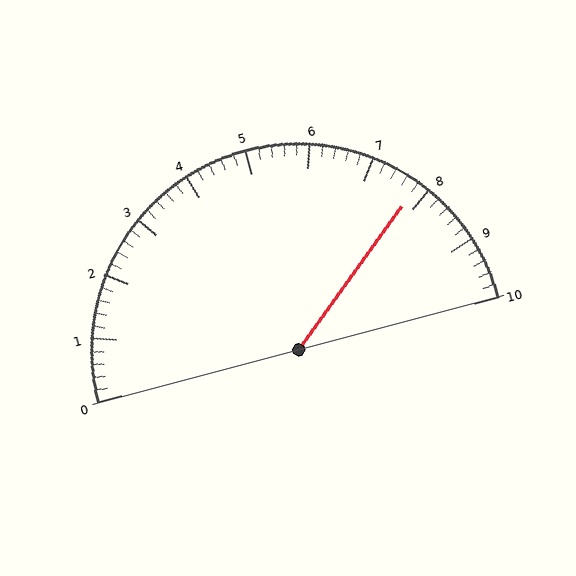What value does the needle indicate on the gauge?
The needle indicates approximately 7.8.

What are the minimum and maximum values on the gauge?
The gauge ranges from 0 to 10.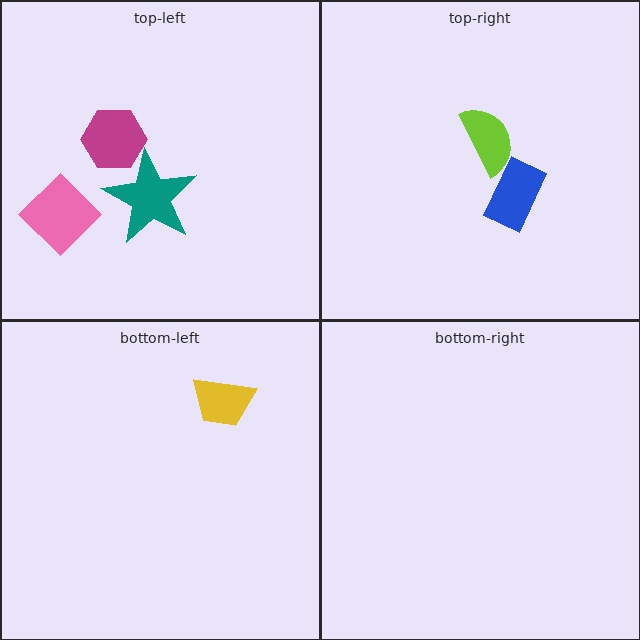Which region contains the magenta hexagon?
The top-left region.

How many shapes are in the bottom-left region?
1.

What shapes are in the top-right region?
The blue rectangle, the lime semicircle.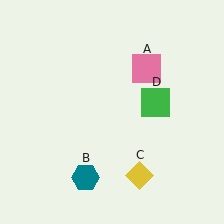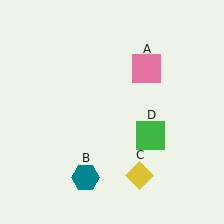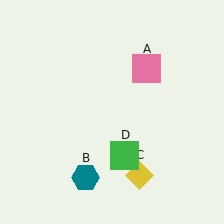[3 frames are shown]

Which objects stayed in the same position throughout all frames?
Pink square (object A) and teal hexagon (object B) and yellow diamond (object C) remained stationary.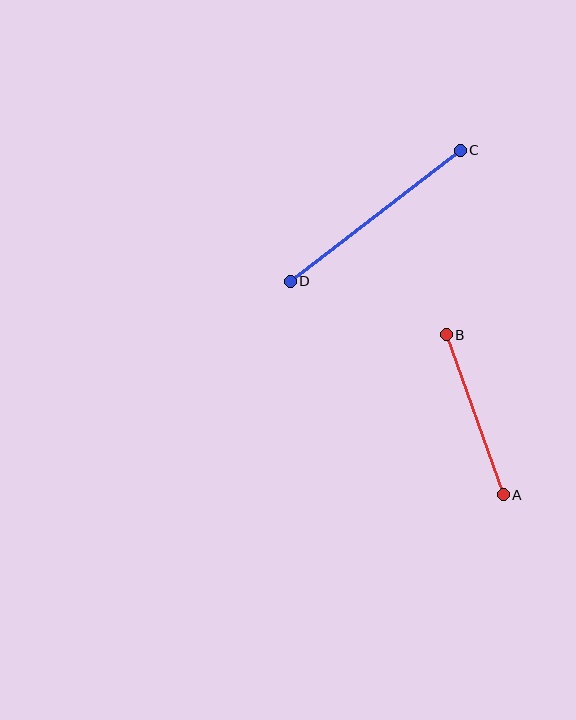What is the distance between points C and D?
The distance is approximately 214 pixels.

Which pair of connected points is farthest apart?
Points C and D are farthest apart.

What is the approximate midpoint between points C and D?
The midpoint is at approximately (375, 216) pixels.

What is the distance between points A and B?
The distance is approximately 170 pixels.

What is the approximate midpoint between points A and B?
The midpoint is at approximately (475, 415) pixels.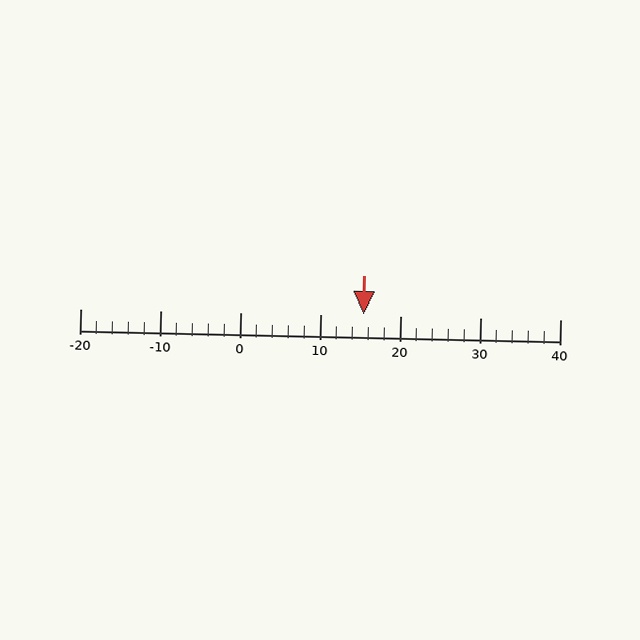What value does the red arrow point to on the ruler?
The red arrow points to approximately 15.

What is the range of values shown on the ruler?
The ruler shows values from -20 to 40.